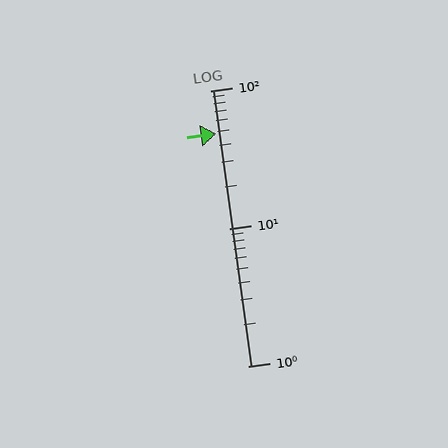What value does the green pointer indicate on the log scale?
The pointer indicates approximately 49.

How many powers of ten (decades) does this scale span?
The scale spans 2 decades, from 1 to 100.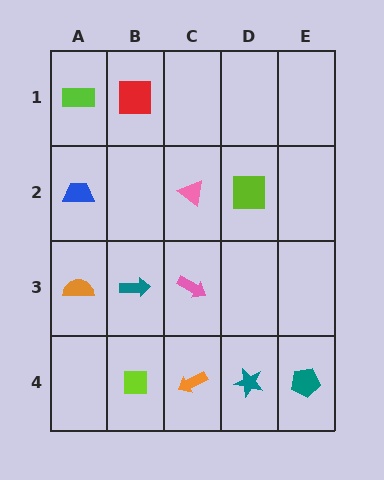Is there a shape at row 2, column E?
No, that cell is empty.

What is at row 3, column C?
A pink arrow.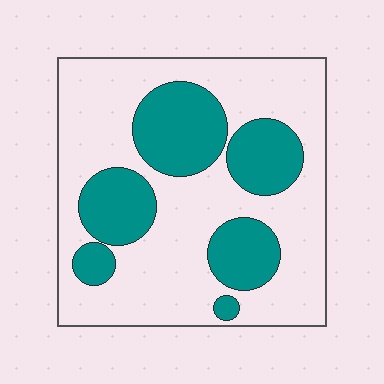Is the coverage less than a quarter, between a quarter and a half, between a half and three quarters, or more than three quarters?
Between a quarter and a half.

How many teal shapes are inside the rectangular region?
6.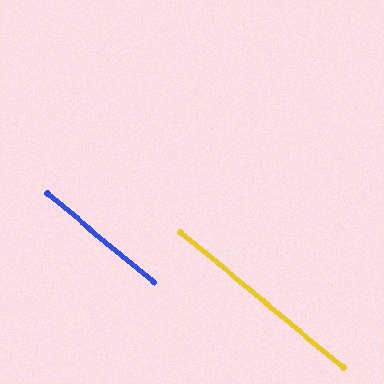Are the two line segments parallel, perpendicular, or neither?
Parallel — their directions differ by only 0.5°.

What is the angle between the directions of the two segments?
Approximately 1 degree.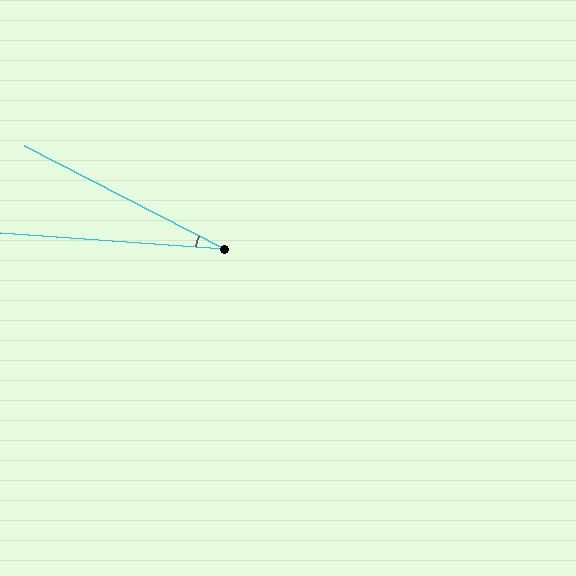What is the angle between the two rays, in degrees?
Approximately 23 degrees.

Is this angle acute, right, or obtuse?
It is acute.